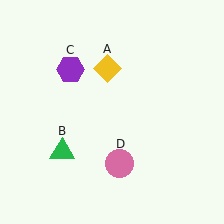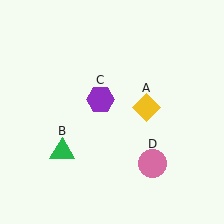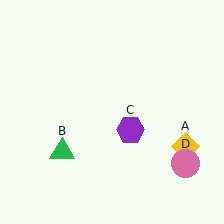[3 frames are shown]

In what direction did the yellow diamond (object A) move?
The yellow diamond (object A) moved down and to the right.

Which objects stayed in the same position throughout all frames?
Green triangle (object B) remained stationary.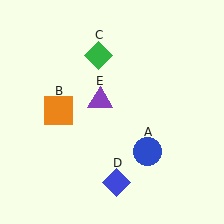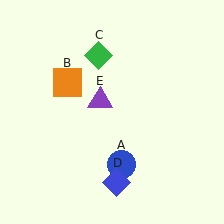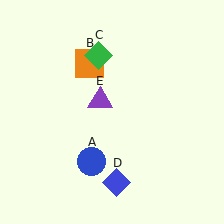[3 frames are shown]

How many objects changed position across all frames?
2 objects changed position: blue circle (object A), orange square (object B).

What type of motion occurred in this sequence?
The blue circle (object A), orange square (object B) rotated clockwise around the center of the scene.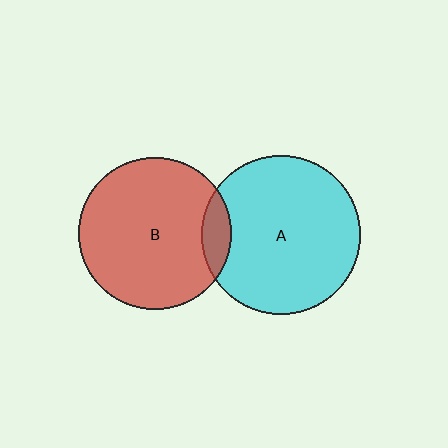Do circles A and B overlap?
Yes.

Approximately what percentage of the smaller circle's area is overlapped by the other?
Approximately 10%.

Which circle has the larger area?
Circle A (cyan).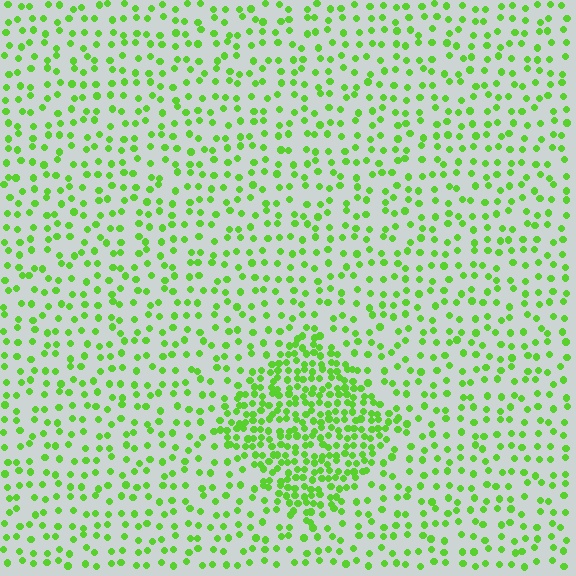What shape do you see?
I see a diamond.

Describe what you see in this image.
The image contains small lime elements arranged at two different densities. A diamond-shaped region is visible where the elements are more densely packed than the surrounding area.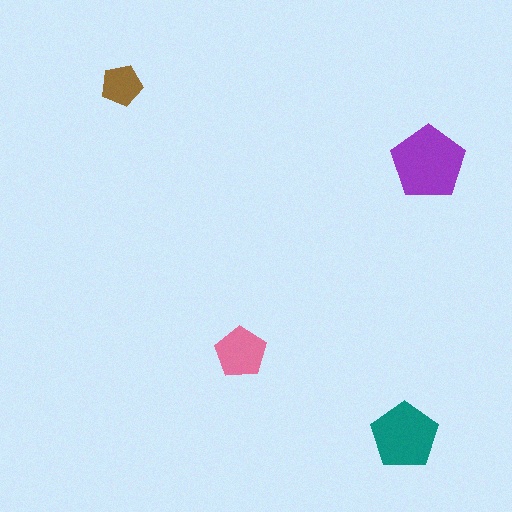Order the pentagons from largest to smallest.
the purple one, the teal one, the pink one, the brown one.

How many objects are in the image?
There are 4 objects in the image.